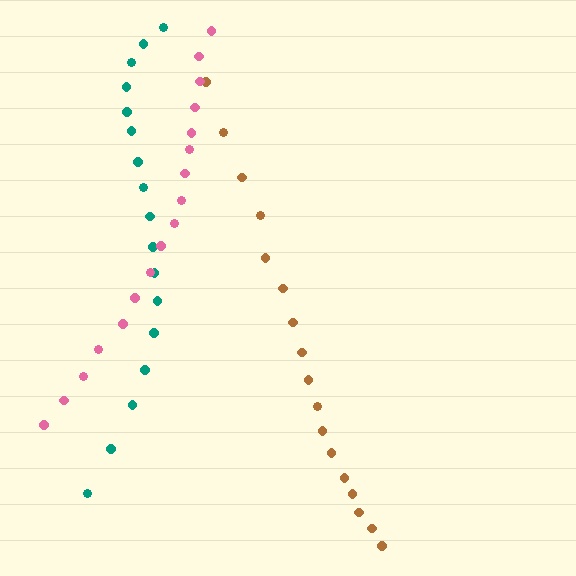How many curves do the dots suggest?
There are 3 distinct paths.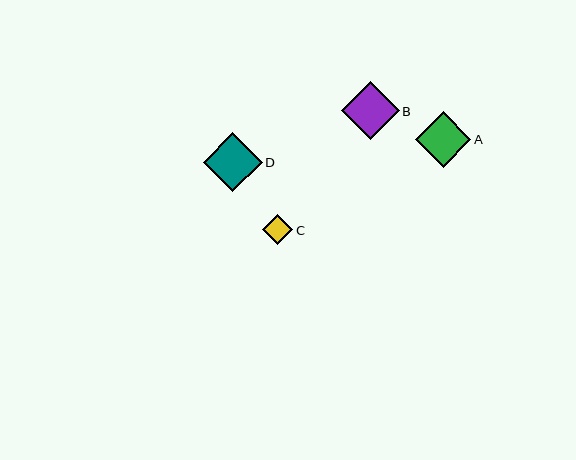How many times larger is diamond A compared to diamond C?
Diamond A is approximately 1.9 times the size of diamond C.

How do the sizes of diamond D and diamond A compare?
Diamond D and diamond A are approximately the same size.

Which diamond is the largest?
Diamond D is the largest with a size of approximately 59 pixels.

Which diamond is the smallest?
Diamond C is the smallest with a size of approximately 30 pixels.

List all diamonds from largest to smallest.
From largest to smallest: D, B, A, C.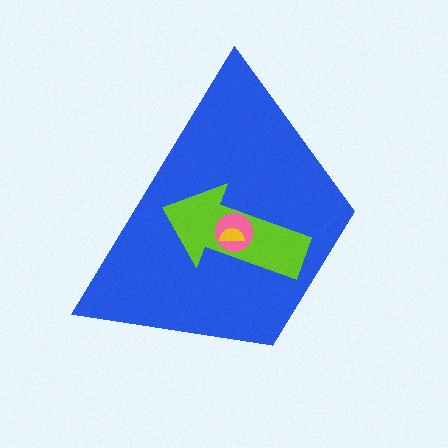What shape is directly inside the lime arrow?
The pink circle.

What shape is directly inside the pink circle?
The yellow semicircle.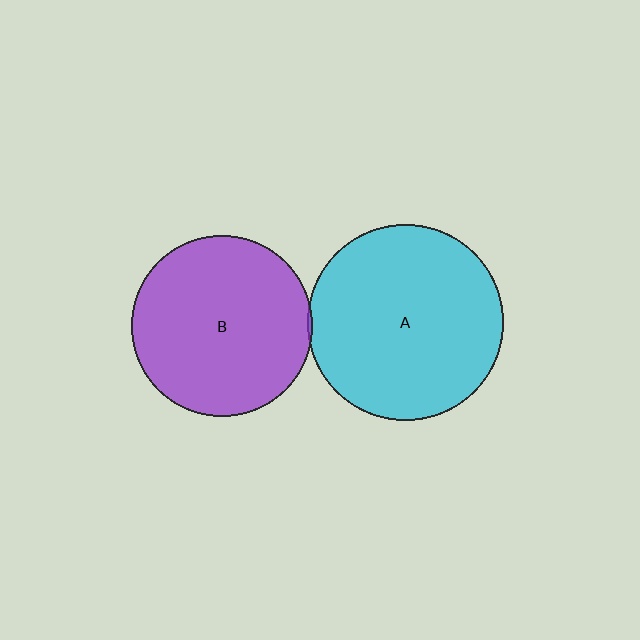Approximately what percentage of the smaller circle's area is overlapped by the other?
Approximately 5%.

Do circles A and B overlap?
Yes.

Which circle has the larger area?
Circle A (cyan).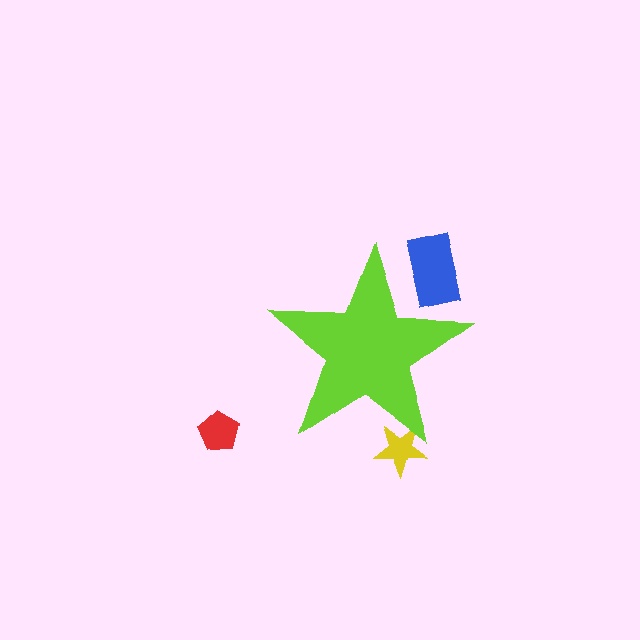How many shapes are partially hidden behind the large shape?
2 shapes are partially hidden.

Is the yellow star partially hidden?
Yes, the yellow star is partially hidden behind the lime star.